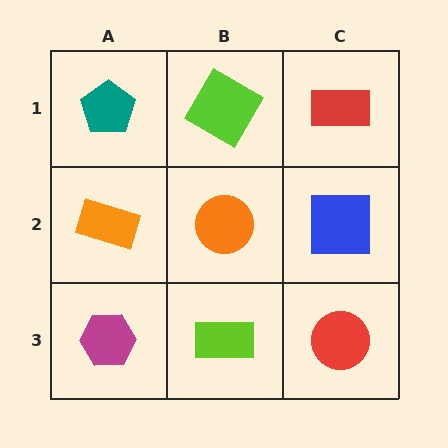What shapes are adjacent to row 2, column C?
A red rectangle (row 1, column C), a red circle (row 3, column C), an orange circle (row 2, column B).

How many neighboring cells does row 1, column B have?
3.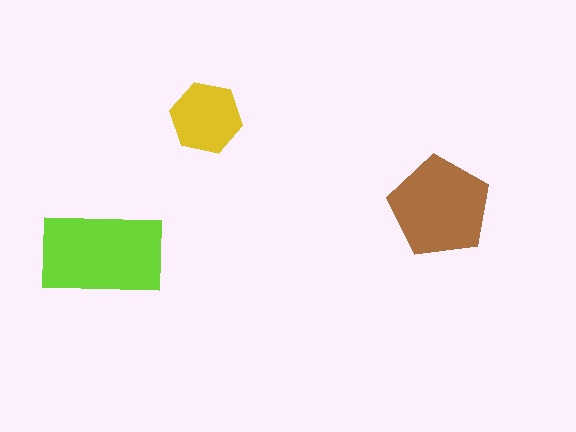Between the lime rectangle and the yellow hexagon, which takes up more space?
The lime rectangle.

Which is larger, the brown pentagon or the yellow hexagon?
The brown pentagon.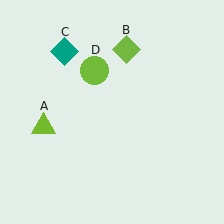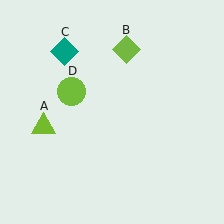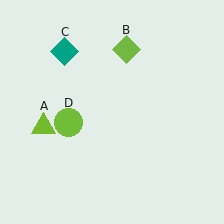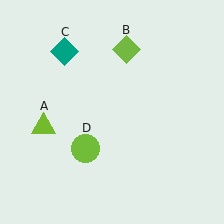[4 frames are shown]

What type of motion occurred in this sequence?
The lime circle (object D) rotated counterclockwise around the center of the scene.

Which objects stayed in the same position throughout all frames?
Lime triangle (object A) and lime diamond (object B) and teal diamond (object C) remained stationary.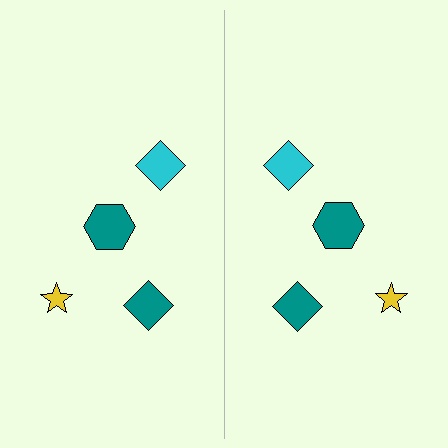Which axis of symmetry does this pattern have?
The pattern has a vertical axis of symmetry running through the center of the image.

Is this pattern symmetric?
Yes, this pattern has bilateral (reflection) symmetry.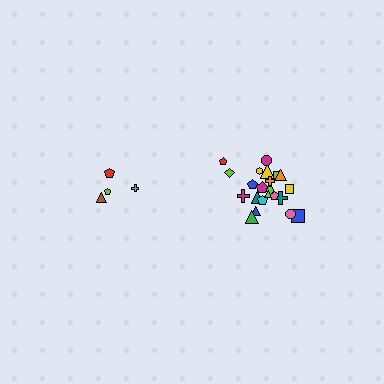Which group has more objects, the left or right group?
The right group.